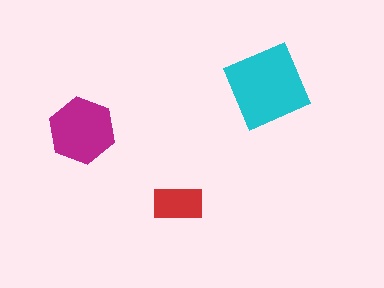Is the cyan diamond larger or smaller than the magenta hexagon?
Larger.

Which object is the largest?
The cyan diamond.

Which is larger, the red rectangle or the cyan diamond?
The cyan diamond.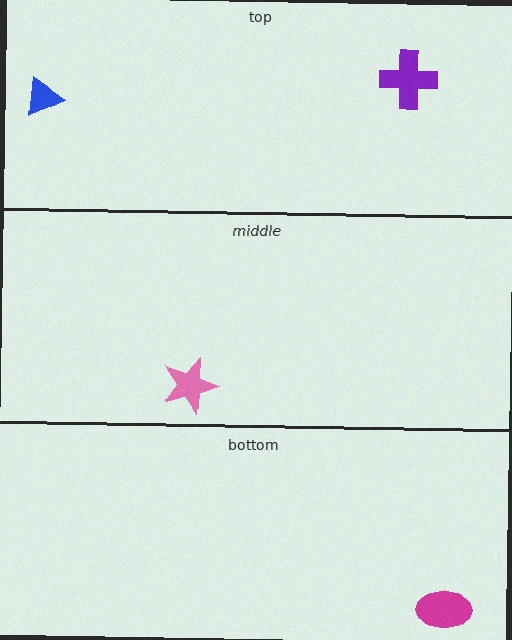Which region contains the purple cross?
The top region.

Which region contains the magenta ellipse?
The bottom region.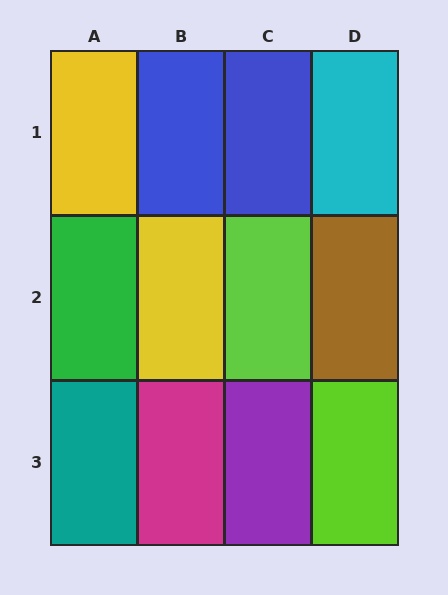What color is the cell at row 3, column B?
Magenta.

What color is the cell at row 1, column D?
Cyan.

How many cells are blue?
2 cells are blue.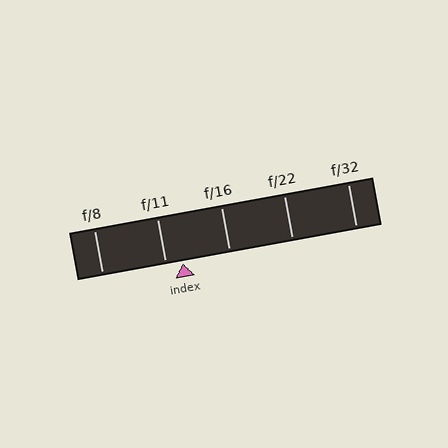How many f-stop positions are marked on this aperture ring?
There are 5 f-stop positions marked.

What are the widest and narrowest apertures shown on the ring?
The widest aperture shown is f/8 and the narrowest is f/32.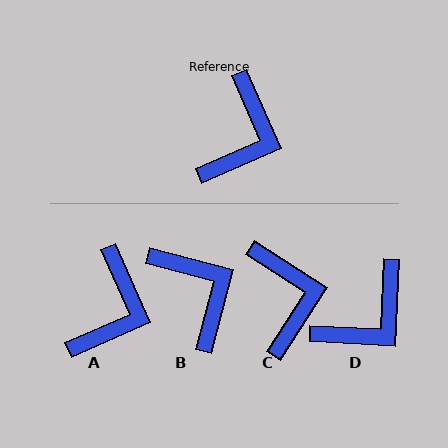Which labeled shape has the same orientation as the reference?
A.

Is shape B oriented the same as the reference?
No, it is off by about 52 degrees.